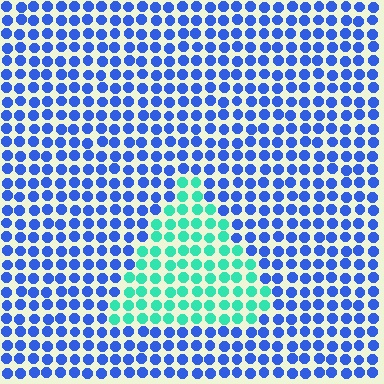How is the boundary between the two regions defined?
The boundary is defined purely by a slight shift in hue (about 63 degrees). Spacing, size, and orientation are identical on both sides.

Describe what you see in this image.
The image is filled with small blue elements in a uniform arrangement. A triangle-shaped region is visible where the elements are tinted to a slightly different hue, forming a subtle color boundary.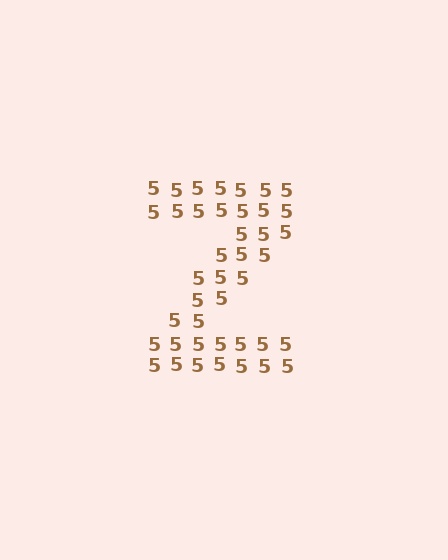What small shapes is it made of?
It is made of small digit 5's.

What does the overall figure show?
The overall figure shows the letter Z.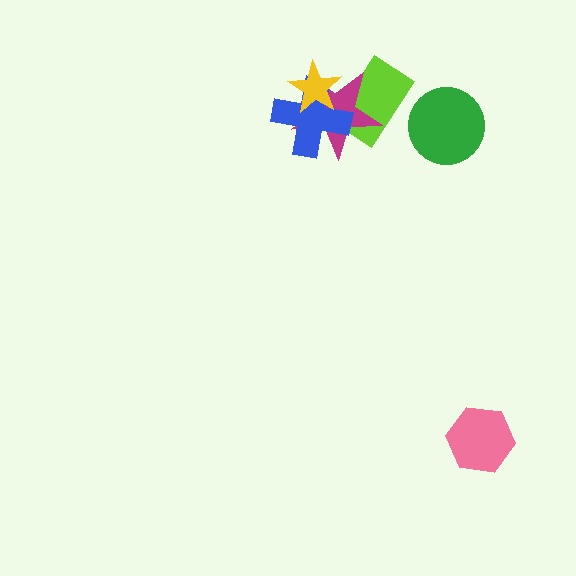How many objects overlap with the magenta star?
3 objects overlap with the magenta star.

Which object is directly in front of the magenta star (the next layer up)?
The blue cross is directly in front of the magenta star.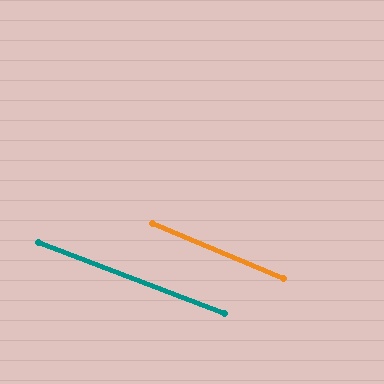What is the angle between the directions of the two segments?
Approximately 2 degrees.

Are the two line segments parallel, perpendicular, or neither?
Parallel — their directions differ by only 1.6°.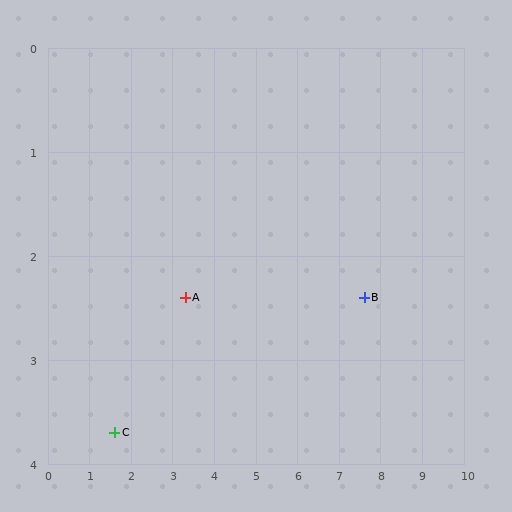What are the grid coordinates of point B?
Point B is at approximately (7.6, 2.4).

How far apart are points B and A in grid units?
Points B and A are about 4.3 grid units apart.